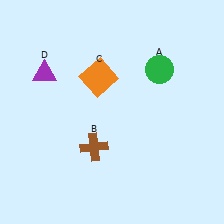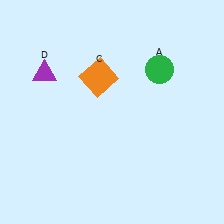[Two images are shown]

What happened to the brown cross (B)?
The brown cross (B) was removed in Image 2. It was in the bottom-left area of Image 1.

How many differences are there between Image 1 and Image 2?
There is 1 difference between the two images.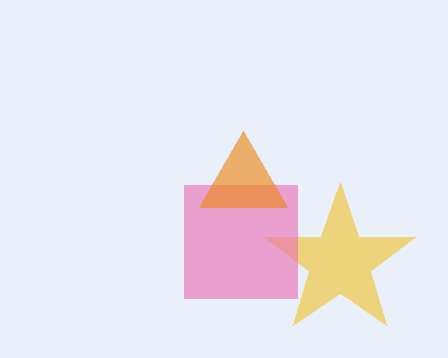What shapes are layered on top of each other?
The layered shapes are: a yellow star, a pink square, an orange triangle.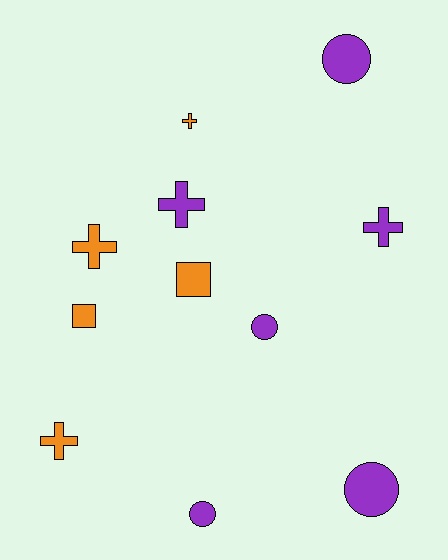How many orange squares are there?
There are 2 orange squares.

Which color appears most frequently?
Purple, with 6 objects.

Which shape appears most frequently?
Cross, with 5 objects.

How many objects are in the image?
There are 11 objects.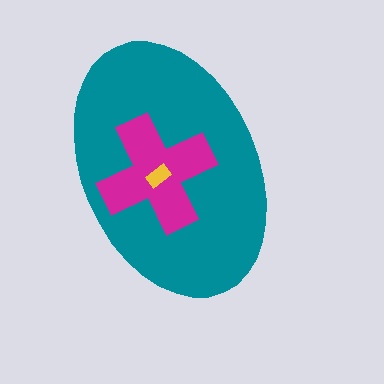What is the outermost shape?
The teal ellipse.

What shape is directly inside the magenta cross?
The yellow rectangle.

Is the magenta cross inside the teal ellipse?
Yes.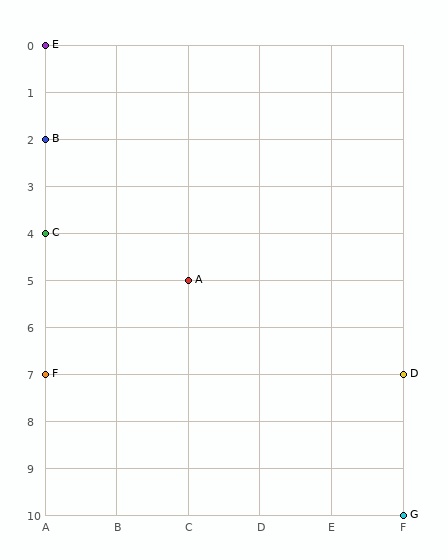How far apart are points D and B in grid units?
Points D and B are 5 columns and 5 rows apart (about 7.1 grid units diagonally).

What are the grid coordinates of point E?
Point E is at grid coordinates (A, 0).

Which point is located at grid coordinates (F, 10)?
Point G is at (F, 10).